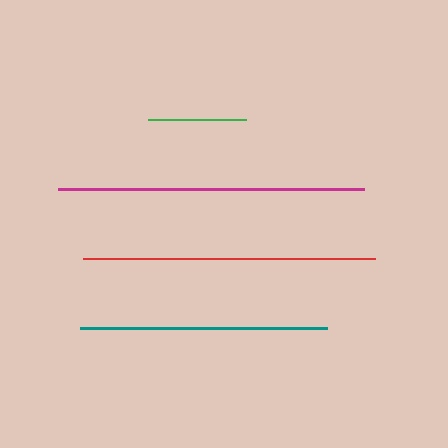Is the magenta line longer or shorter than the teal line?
The magenta line is longer than the teal line.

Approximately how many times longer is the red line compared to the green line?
The red line is approximately 3.0 times the length of the green line.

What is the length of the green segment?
The green segment is approximately 99 pixels long.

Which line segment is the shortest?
The green line is the shortest at approximately 99 pixels.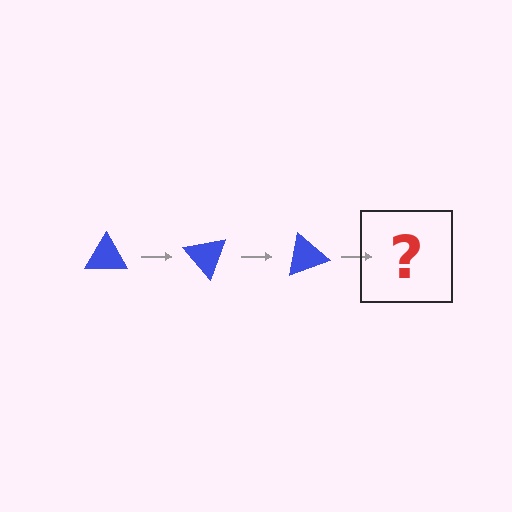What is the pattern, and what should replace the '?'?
The pattern is that the triangle rotates 50 degrees each step. The '?' should be a blue triangle rotated 150 degrees.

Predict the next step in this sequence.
The next step is a blue triangle rotated 150 degrees.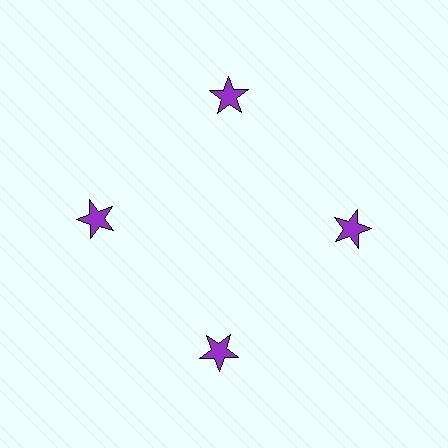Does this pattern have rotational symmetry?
Yes, this pattern has 4-fold rotational symmetry. It looks the same after rotating 90 degrees around the center.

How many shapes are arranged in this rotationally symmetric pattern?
There are 4 shapes, arranged in 4 groups of 1.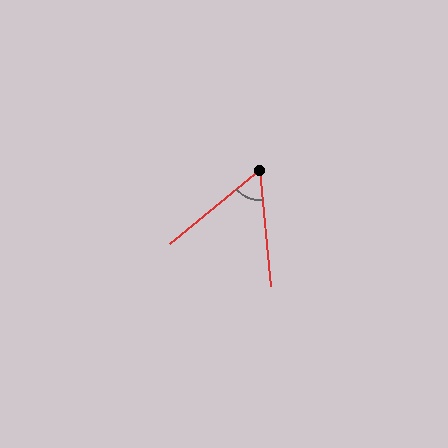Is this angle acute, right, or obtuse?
It is acute.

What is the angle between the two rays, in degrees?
Approximately 56 degrees.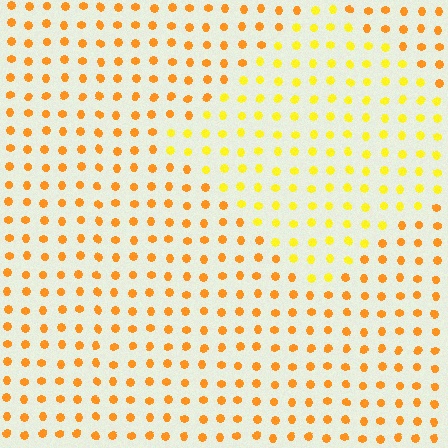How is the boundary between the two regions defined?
The boundary is defined purely by a slight shift in hue (about 26 degrees). Spacing, size, and orientation are identical on both sides.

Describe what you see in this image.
The image is filled with small orange elements in a uniform arrangement. A diamond-shaped region is visible where the elements are tinted to a slightly different hue, forming a subtle color boundary.